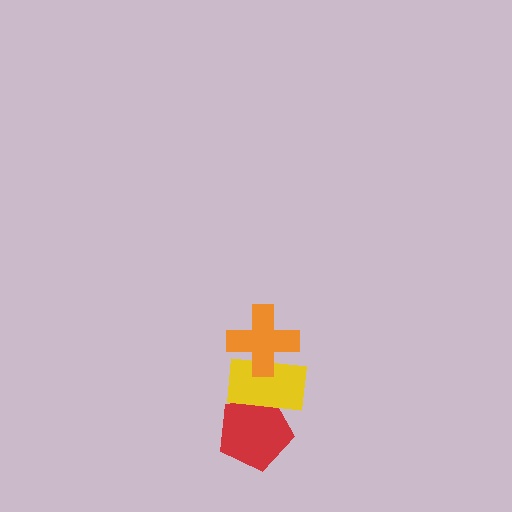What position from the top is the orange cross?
The orange cross is 1st from the top.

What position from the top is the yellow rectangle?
The yellow rectangle is 2nd from the top.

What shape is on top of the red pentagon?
The yellow rectangle is on top of the red pentagon.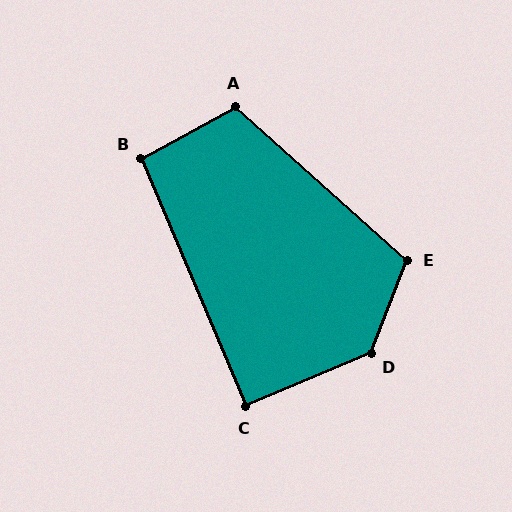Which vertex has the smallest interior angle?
C, at approximately 90 degrees.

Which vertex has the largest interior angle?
D, at approximately 134 degrees.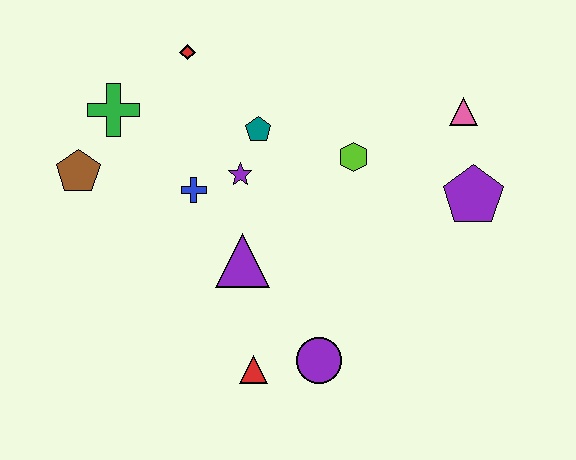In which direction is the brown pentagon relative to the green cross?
The brown pentagon is below the green cross.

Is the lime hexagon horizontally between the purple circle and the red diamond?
No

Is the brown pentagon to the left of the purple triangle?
Yes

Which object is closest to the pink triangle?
The purple pentagon is closest to the pink triangle.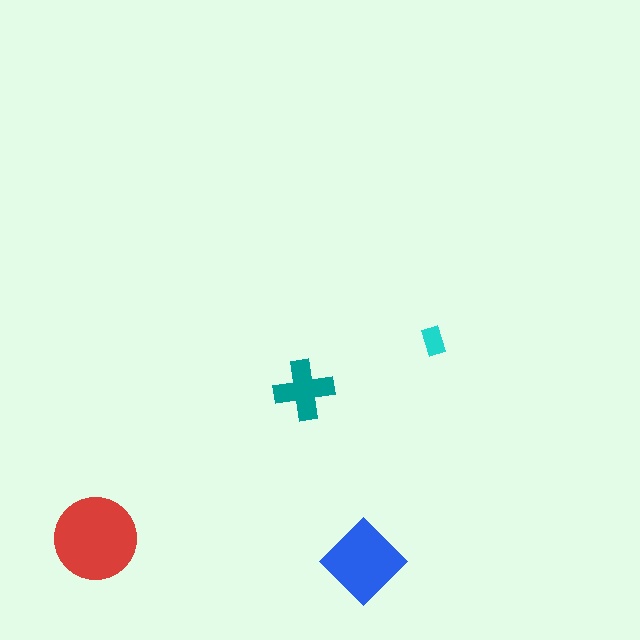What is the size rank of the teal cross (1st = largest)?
3rd.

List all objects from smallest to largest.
The cyan rectangle, the teal cross, the blue diamond, the red circle.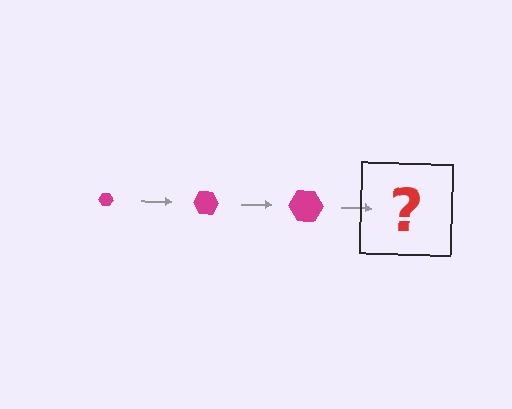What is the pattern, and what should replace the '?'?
The pattern is that the hexagon gets progressively larger each step. The '?' should be a magenta hexagon, larger than the previous one.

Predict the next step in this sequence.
The next step is a magenta hexagon, larger than the previous one.